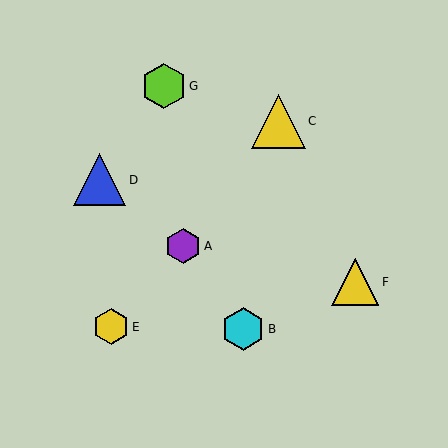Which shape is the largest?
The yellow triangle (labeled C) is the largest.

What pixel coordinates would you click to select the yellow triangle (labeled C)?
Click at (278, 121) to select the yellow triangle C.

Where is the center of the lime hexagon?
The center of the lime hexagon is at (164, 86).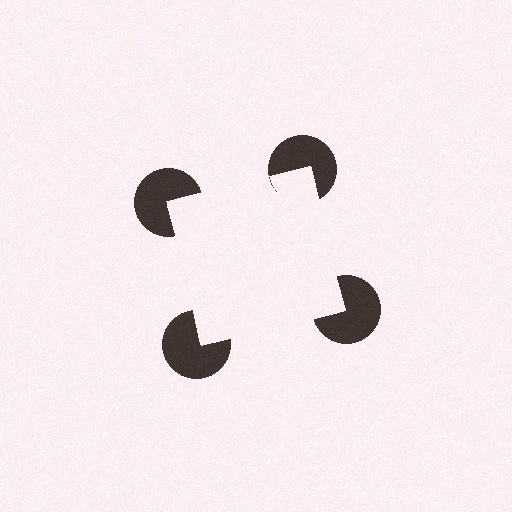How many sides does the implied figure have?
4 sides.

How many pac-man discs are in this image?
There are 4 — one at each vertex of the illusory square.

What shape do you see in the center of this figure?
An illusory square — its edges are inferred from the aligned wedge cuts in the pac-man discs, not physically drawn.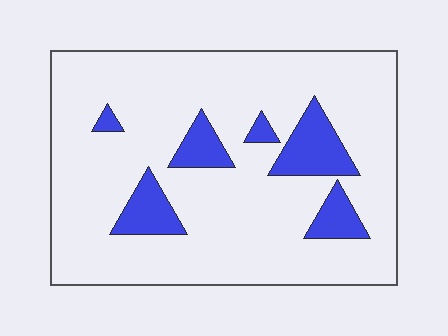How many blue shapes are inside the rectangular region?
6.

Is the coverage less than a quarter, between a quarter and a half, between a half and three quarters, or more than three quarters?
Less than a quarter.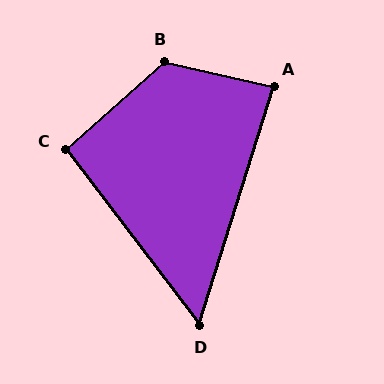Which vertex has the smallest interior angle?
D, at approximately 55 degrees.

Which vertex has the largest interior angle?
B, at approximately 125 degrees.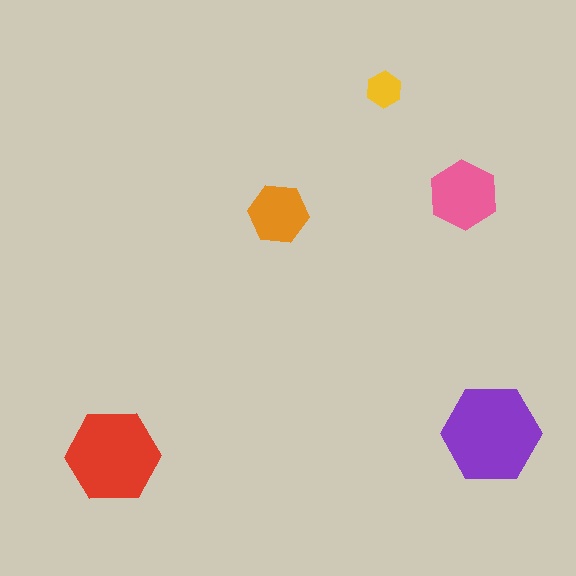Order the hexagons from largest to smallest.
the purple one, the red one, the pink one, the orange one, the yellow one.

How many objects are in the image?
There are 5 objects in the image.